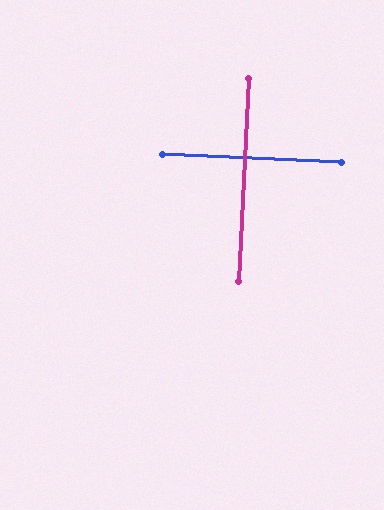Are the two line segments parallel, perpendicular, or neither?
Perpendicular — they meet at approximately 89°.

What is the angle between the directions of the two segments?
Approximately 89 degrees.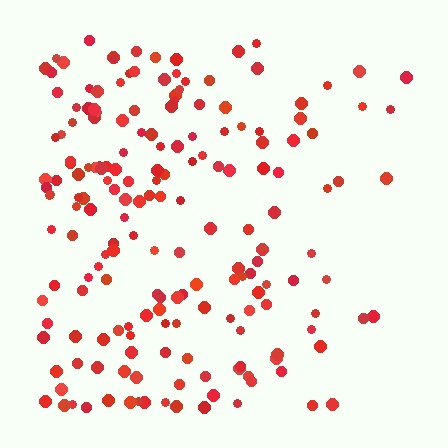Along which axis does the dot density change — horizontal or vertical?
Horizontal.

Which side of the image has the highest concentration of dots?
The left.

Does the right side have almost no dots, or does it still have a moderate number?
Still a moderate number, just noticeably fewer than the left.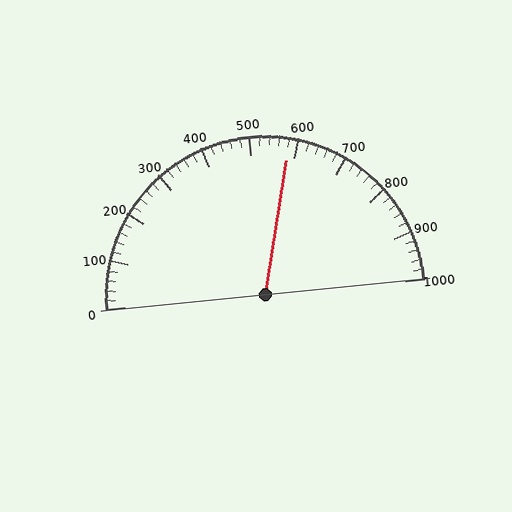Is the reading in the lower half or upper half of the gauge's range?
The reading is in the upper half of the range (0 to 1000).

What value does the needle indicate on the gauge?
The needle indicates approximately 580.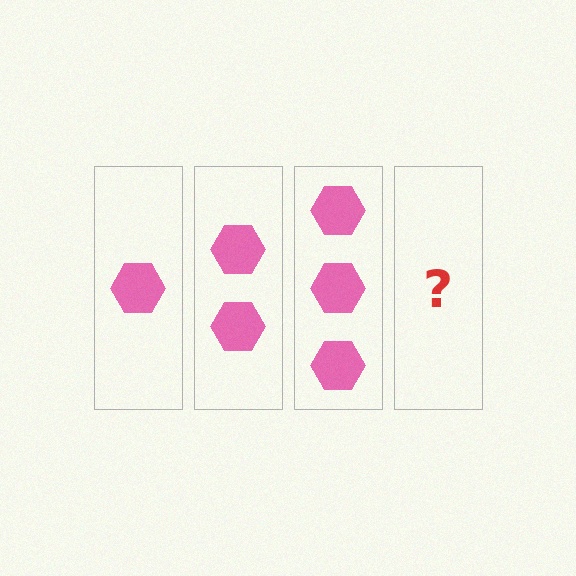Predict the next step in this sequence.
The next step is 4 hexagons.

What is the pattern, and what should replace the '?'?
The pattern is that each step adds one more hexagon. The '?' should be 4 hexagons.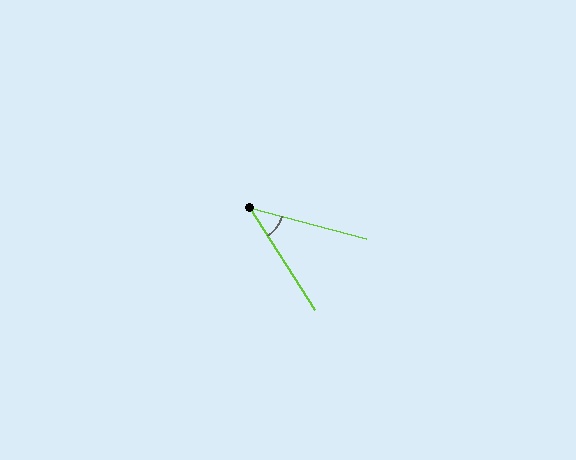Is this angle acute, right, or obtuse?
It is acute.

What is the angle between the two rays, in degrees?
Approximately 43 degrees.